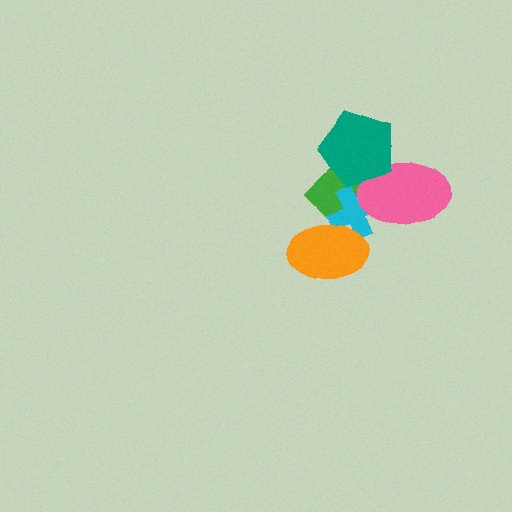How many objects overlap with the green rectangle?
3 objects overlap with the green rectangle.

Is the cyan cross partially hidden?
Yes, it is partially covered by another shape.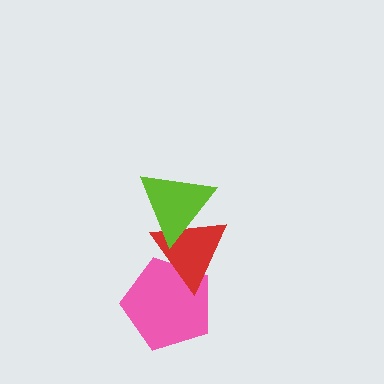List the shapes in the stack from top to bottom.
From top to bottom: the lime triangle, the red triangle, the pink pentagon.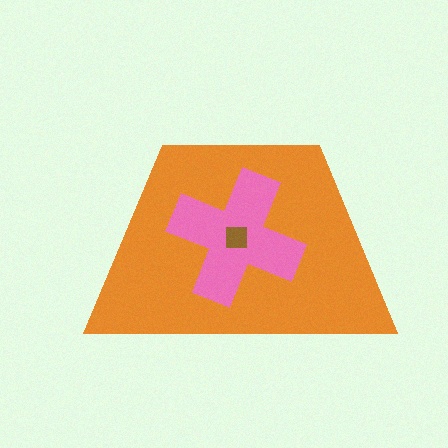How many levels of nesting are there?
3.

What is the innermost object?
The brown square.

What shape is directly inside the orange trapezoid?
The pink cross.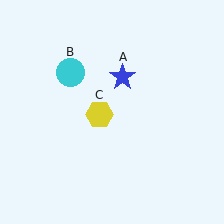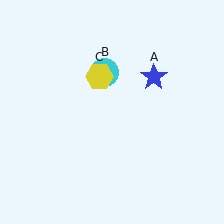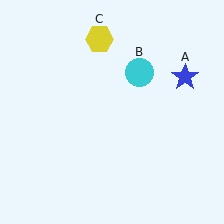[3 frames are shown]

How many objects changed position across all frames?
3 objects changed position: blue star (object A), cyan circle (object B), yellow hexagon (object C).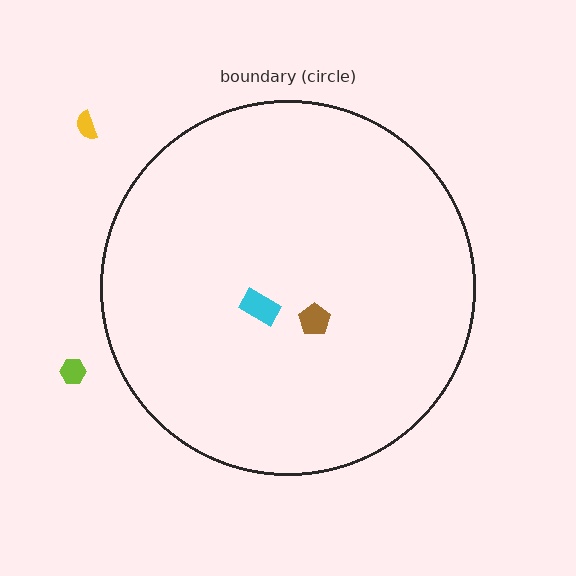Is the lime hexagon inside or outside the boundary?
Outside.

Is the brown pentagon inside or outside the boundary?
Inside.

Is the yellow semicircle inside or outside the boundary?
Outside.